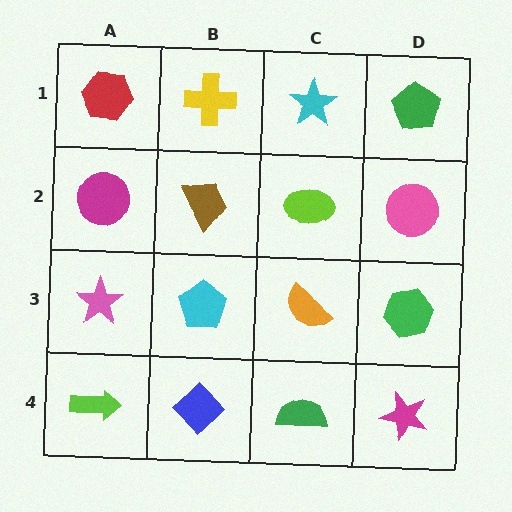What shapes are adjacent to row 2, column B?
A yellow cross (row 1, column B), a cyan pentagon (row 3, column B), a magenta circle (row 2, column A), a lime ellipse (row 2, column C).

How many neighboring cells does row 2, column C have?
4.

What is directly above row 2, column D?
A green pentagon.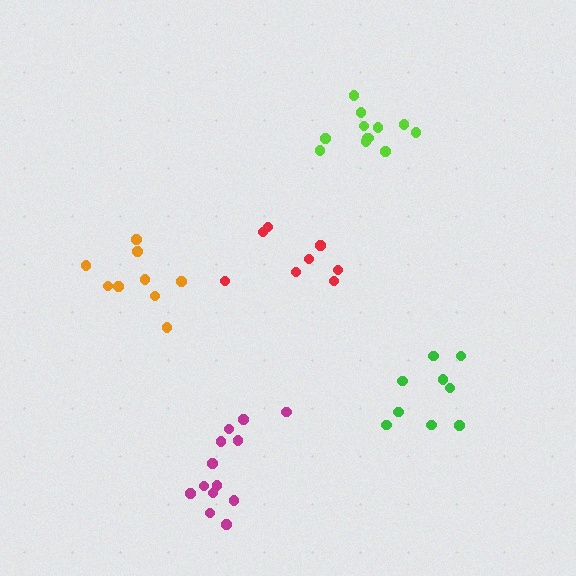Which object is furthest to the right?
The green cluster is rightmost.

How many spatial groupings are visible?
There are 5 spatial groupings.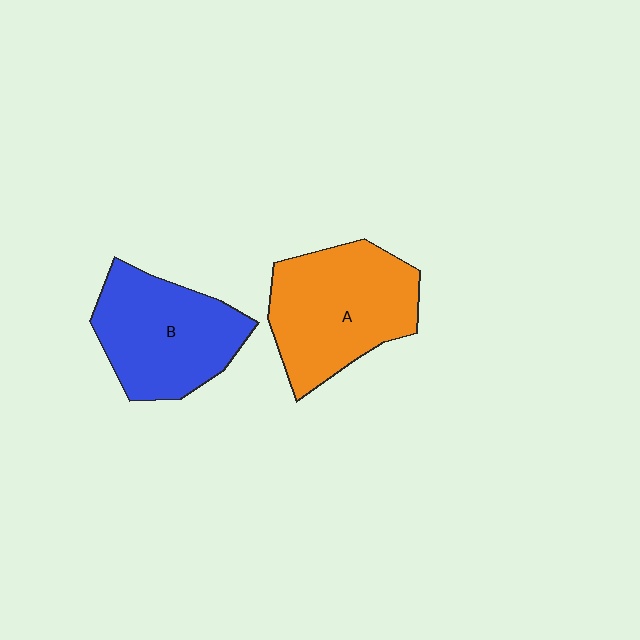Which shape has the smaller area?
Shape B (blue).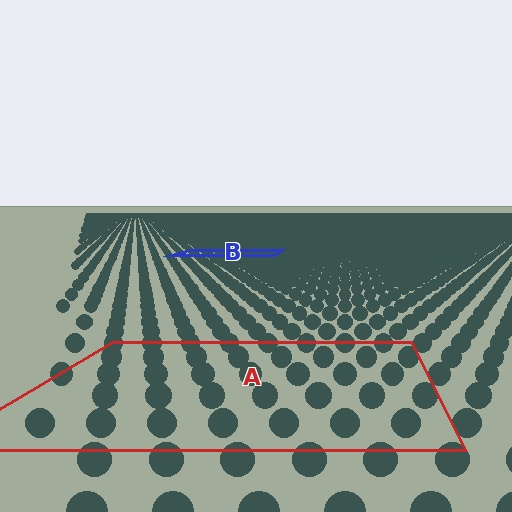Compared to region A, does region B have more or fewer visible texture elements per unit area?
Region B has more texture elements per unit area — they are packed more densely because it is farther away.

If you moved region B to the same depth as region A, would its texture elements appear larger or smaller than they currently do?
They would appear larger. At a closer depth, the same texture elements are projected at a bigger on-screen size.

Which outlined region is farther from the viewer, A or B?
Region B is farther from the viewer — the texture elements inside it appear smaller and more densely packed.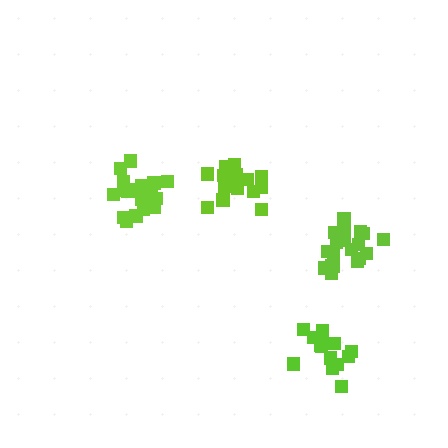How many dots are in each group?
Group 1: 19 dots, Group 2: 19 dots, Group 3: 19 dots, Group 4: 14 dots (71 total).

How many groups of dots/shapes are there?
There are 4 groups.